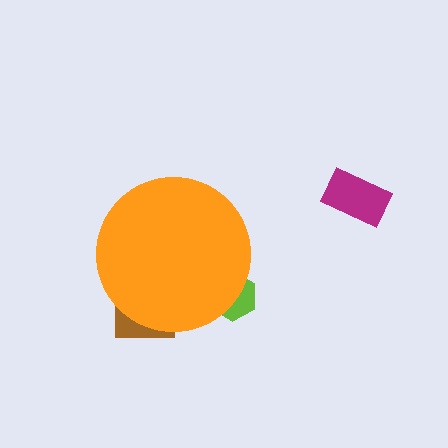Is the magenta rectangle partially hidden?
No, the magenta rectangle is fully visible.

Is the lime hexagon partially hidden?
Yes, the lime hexagon is partially hidden behind the orange circle.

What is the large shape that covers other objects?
An orange circle.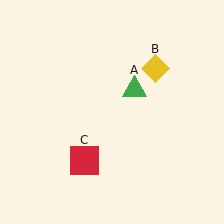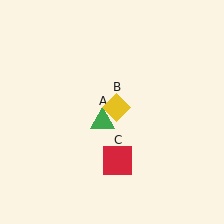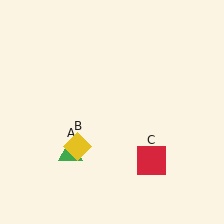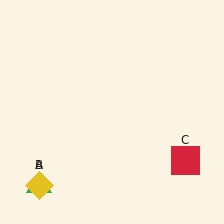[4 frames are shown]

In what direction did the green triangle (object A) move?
The green triangle (object A) moved down and to the left.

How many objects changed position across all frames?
3 objects changed position: green triangle (object A), yellow diamond (object B), red square (object C).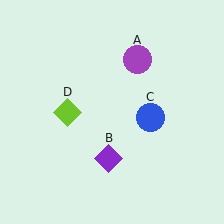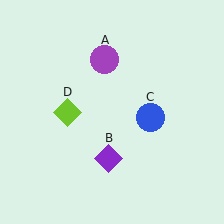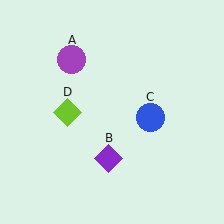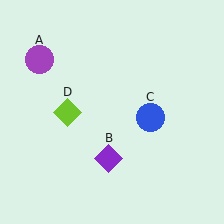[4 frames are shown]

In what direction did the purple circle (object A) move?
The purple circle (object A) moved left.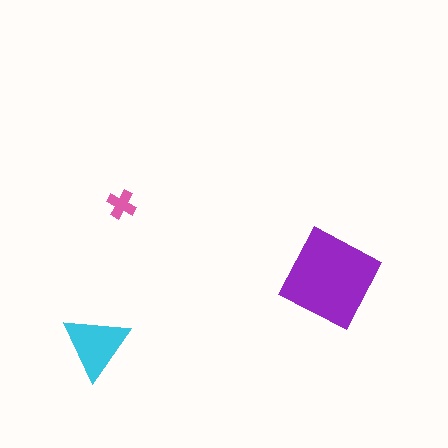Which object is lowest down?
The cyan triangle is bottommost.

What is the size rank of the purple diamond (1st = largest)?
1st.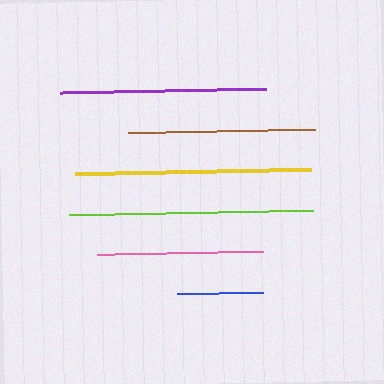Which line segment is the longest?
The lime line is the longest at approximately 245 pixels.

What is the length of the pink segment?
The pink segment is approximately 166 pixels long.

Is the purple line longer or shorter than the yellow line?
The yellow line is longer than the purple line.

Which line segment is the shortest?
The blue line is the shortest at approximately 86 pixels.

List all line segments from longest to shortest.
From longest to shortest: lime, yellow, purple, brown, pink, blue.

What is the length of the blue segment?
The blue segment is approximately 86 pixels long.